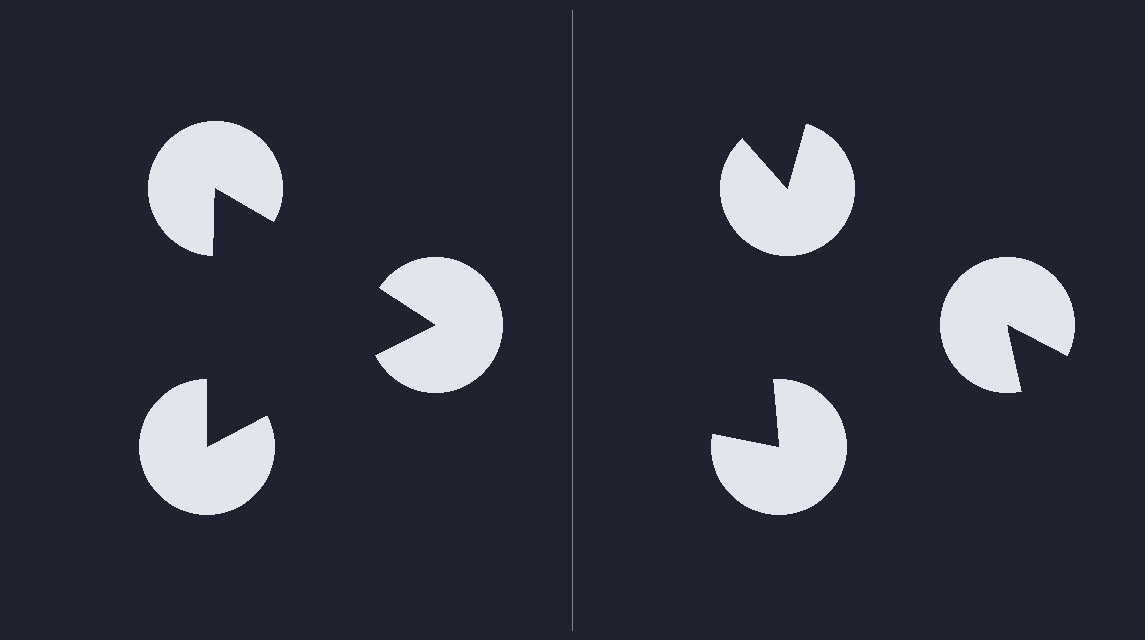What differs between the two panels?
The pac-man discs are positioned identically on both sides; only the wedge orientations differ. On the left they align to a triangle; on the right they are misaligned.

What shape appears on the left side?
An illusory triangle.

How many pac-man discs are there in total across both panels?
6 — 3 on each side.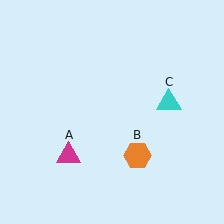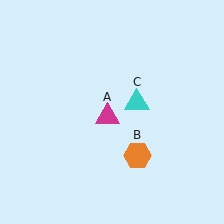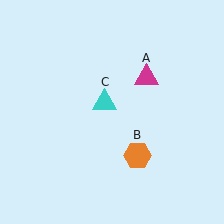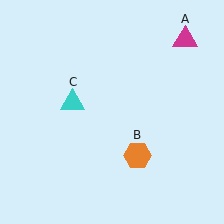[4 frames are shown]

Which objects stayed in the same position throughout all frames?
Orange hexagon (object B) remained stationary.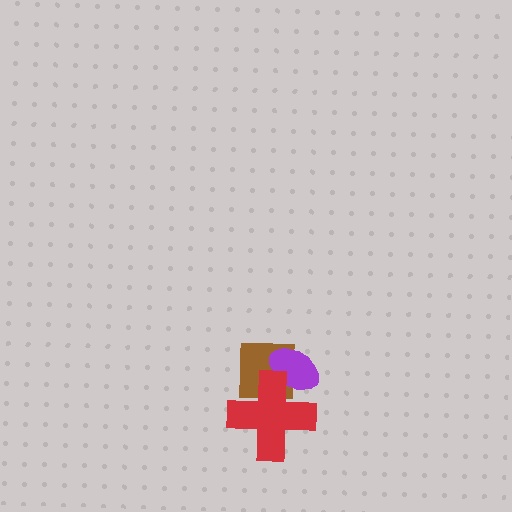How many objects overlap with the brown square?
2 objects overlap with the brown square.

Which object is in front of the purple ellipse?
The red cross is in front of the purple ellipse.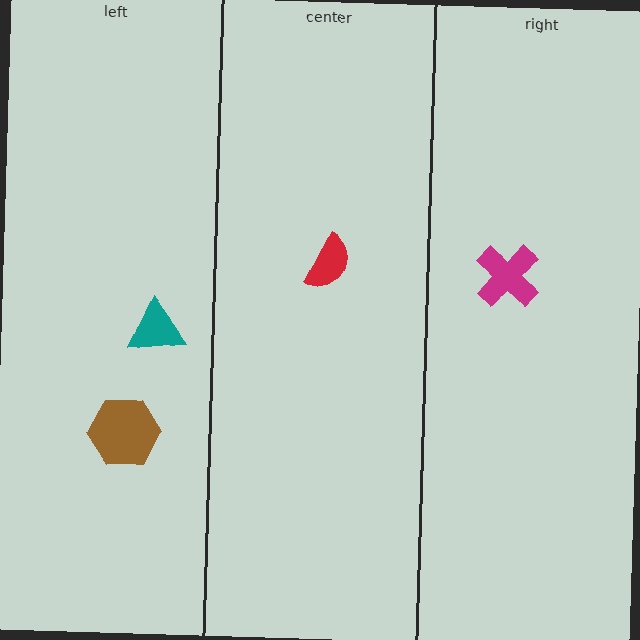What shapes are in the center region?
The red semicircle.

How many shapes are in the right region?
1.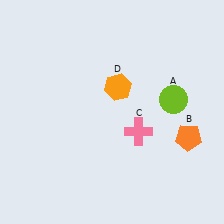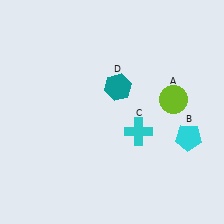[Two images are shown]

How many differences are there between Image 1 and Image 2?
There are 3 differences between the two images.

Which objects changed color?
B changed from orange to cyan. C changed from pink to cyan. D changed from orange to teal.